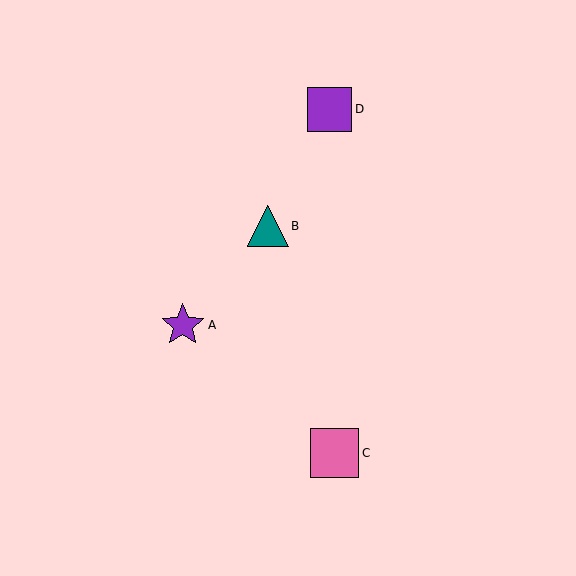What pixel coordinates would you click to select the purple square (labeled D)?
Click at (330, 109) to select the purple square D.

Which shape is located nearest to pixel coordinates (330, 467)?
The pink square (labeled C) at (335, 453) is nearest to that location.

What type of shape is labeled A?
Shape A is a purple star.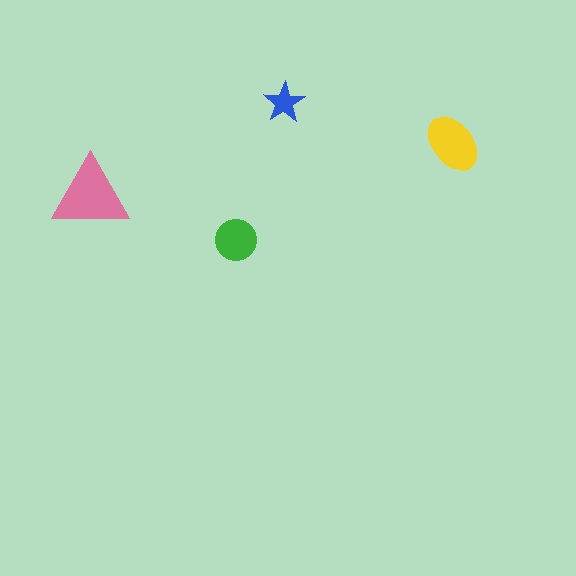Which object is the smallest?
The blue star.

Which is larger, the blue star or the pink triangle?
The pink triangle.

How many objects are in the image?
There are 4 objects in the image.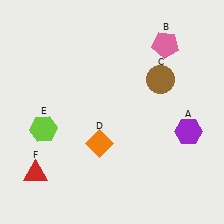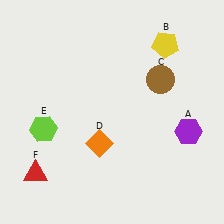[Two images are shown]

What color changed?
The pentagon (B) changed from pink in Image 1 to yellow in Image 2.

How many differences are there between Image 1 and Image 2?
There is 1 difference between the two images.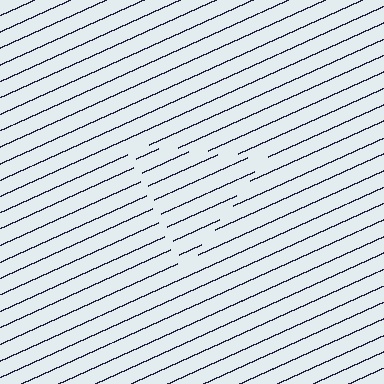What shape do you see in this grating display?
An illusory triangle. The interior of the shape contains the same grating, shifted by half a period — the contour is defined by the phase discontinuity where line-ends from the inner and outer gratings abut.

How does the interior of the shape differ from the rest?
The interior of the shape contains the same grating, shifted by half a period — the contour is defined by the phase discontinuity where line-ends from the inner and outer gratings abut.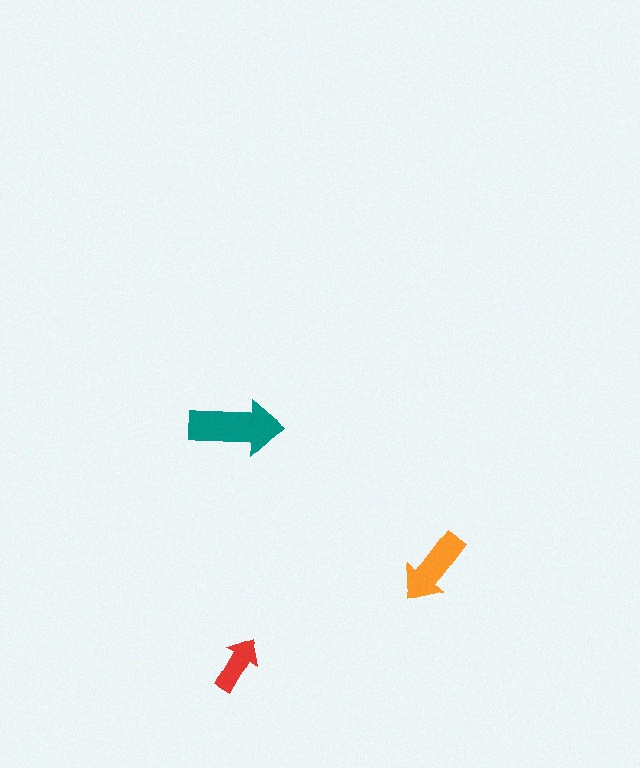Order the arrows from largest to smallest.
the teal one, the orange one, the red one.